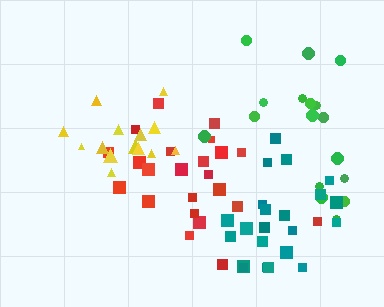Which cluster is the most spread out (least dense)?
Green.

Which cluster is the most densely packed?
Teal.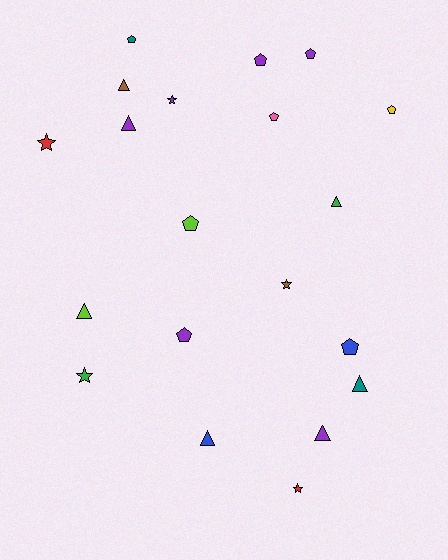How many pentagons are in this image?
There are 8 pentagons.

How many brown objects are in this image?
There are 2 brown objects.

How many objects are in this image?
There are 20 objects.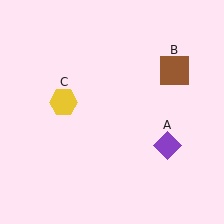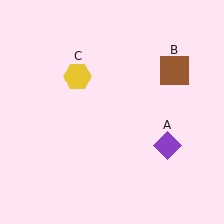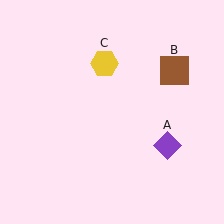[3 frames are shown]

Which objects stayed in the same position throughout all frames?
Purple diamond (object A) and brown square (object B) remained stationary.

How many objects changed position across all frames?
1 object changed position: yellow hexagon (object C).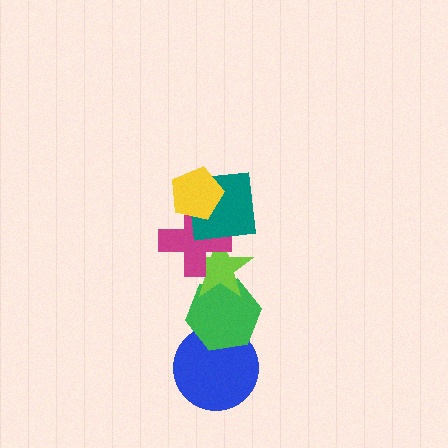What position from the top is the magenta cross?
The magenta cross is 3rd from the top.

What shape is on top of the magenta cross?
The teal square is on top of the magenta cross.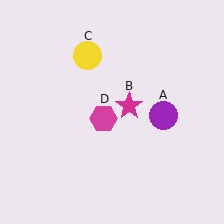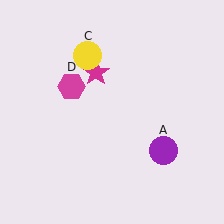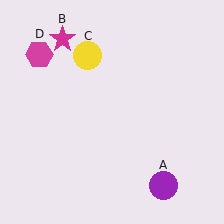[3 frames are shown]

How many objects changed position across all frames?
3 objects changed position: purple circle (object A), magenta star (object B), magenta hexagon (object D).